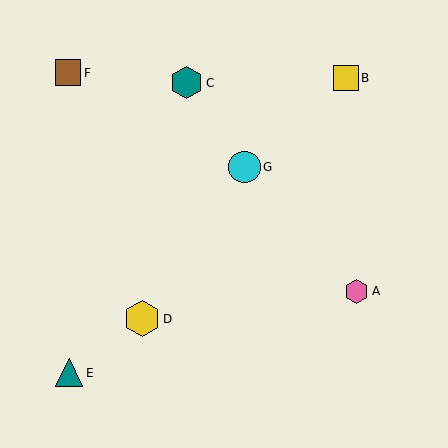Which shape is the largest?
The yellow hexagon (labeled D) is the largest.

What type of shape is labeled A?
Shape A is a pink hexagon.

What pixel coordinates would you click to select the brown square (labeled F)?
Click at (68, 73) to select the brown square F.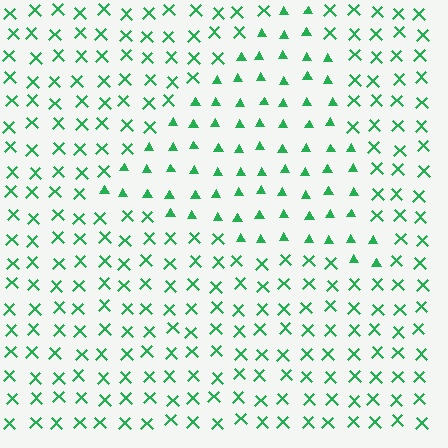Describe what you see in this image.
The image is filled with small green elements arranged in a uniform grid. A triangle-shaped region contains triangles, while the surrounding area contains X marks. The boundary is defined purely by the change in element shape.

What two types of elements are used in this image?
The image uses triangles inside the triangle region and X marks outside it.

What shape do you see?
I see a triangle.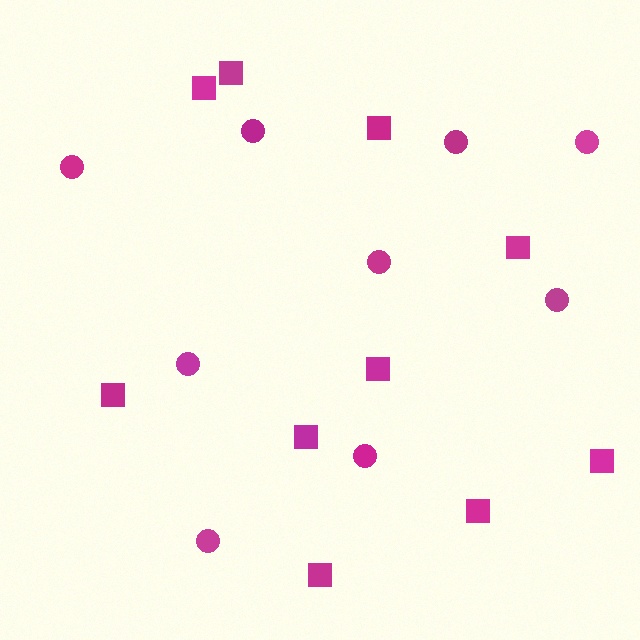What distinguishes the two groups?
There are 2 groups: one group of squares (10) and one group of circles (9).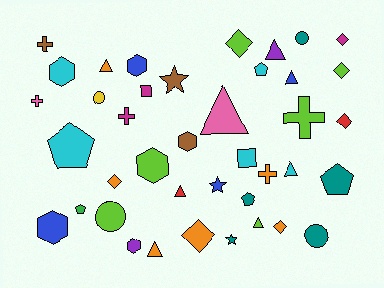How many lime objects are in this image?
There are 6 lime objects.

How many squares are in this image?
There are 2 squares.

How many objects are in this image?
There are 40 objects.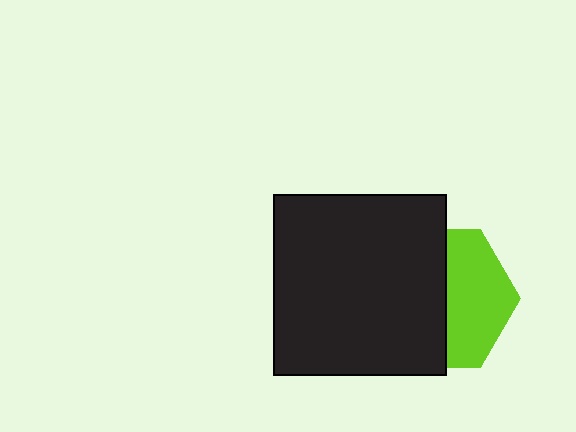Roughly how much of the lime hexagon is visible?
A small part of it is visible (roughly 45%).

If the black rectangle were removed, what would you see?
You would see the complete lime hexagon.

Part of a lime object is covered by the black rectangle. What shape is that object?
It is a hexagon.